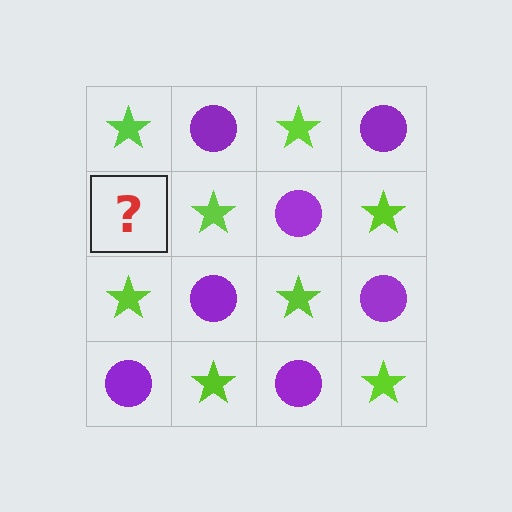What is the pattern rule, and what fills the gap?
The rule is that it alternates lime star and purple circle in a checkerboard pattern. The gap should be filled with a purple circle.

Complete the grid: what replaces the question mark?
The question mark should be replaced with a purple circle.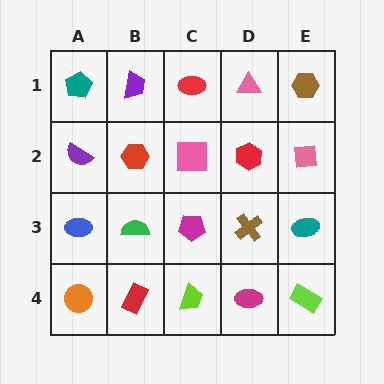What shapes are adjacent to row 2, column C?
A red ellipse (row 1, column C), a magenta pentagon (row 3, column C), a red hexagon (row 2, column B), a red hexagon (row 2, column D).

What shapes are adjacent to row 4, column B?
A green semicircle (row 3, column B), an orange circle (row 4, column A), a lime trapezoid (row 4, column C).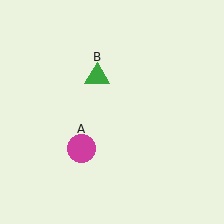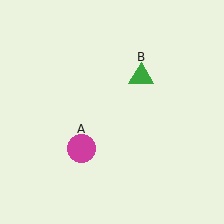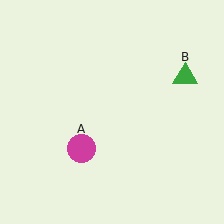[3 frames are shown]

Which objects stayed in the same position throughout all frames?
Magenta circle (object A) remained stationary.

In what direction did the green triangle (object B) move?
The green triangle (object B) moved right.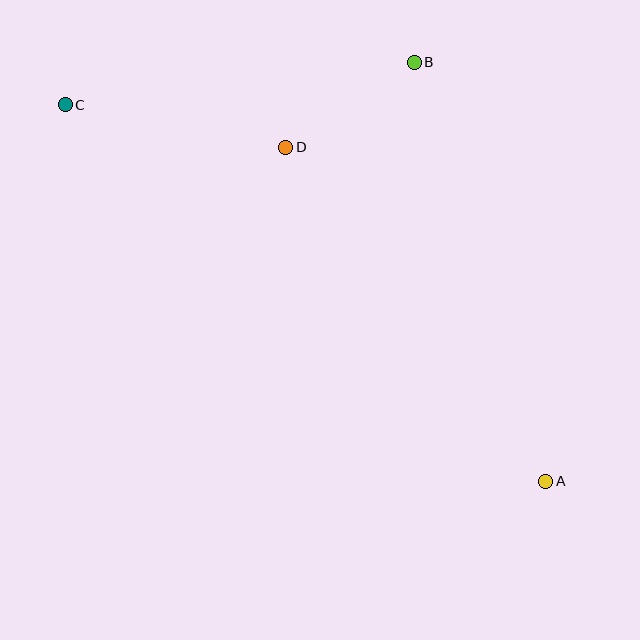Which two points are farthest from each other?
Points A and C are farthest from each other.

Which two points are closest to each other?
Points B and D are closest to each other.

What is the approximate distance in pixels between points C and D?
The distance between C and D is approximately 225 pixels.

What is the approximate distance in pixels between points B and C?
The distance between B and C is approximately 352 pixels.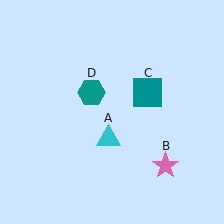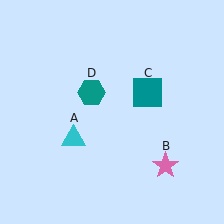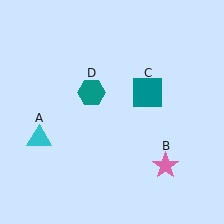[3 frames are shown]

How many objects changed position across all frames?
1 object changed position: cyan triangle (object A).